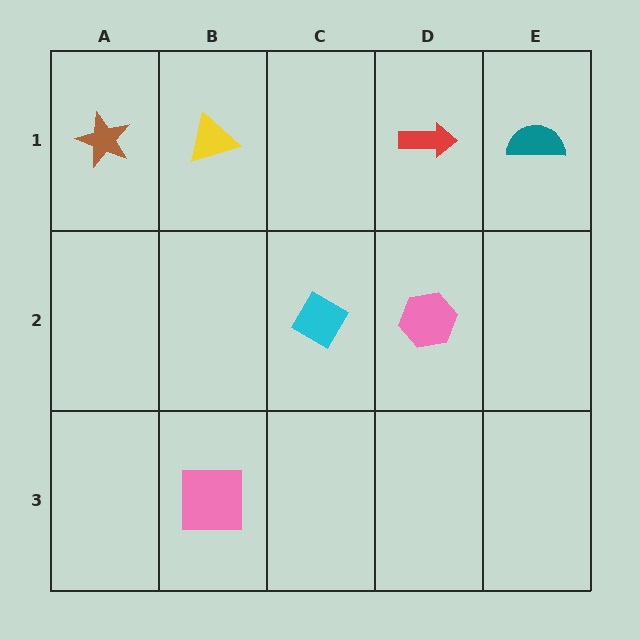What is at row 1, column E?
A teal semicircle.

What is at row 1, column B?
A yellow triangle.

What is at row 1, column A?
A brown star.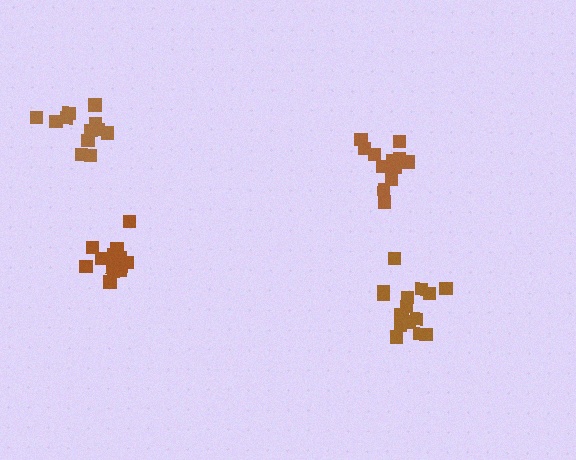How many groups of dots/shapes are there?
There are 4 groups.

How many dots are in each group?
Group 1: 13 dots, Group 2: 12 dots, Group 3: 16 dots, Group 4: 12 dots (53 total).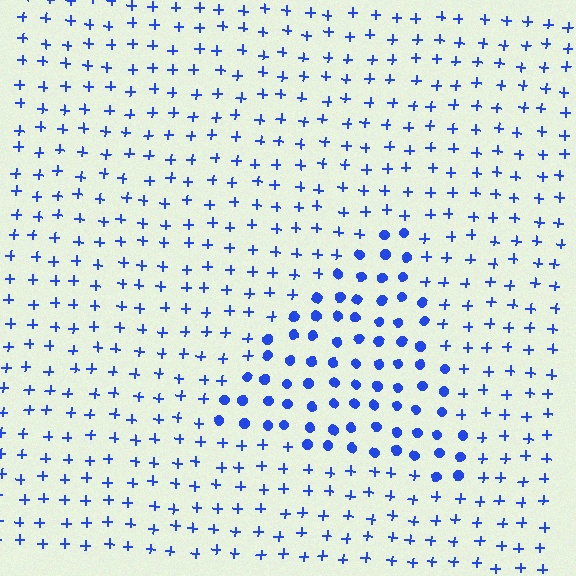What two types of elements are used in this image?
The image uses circles inside the triangle region and plus signs outside it.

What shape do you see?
I see a triangle.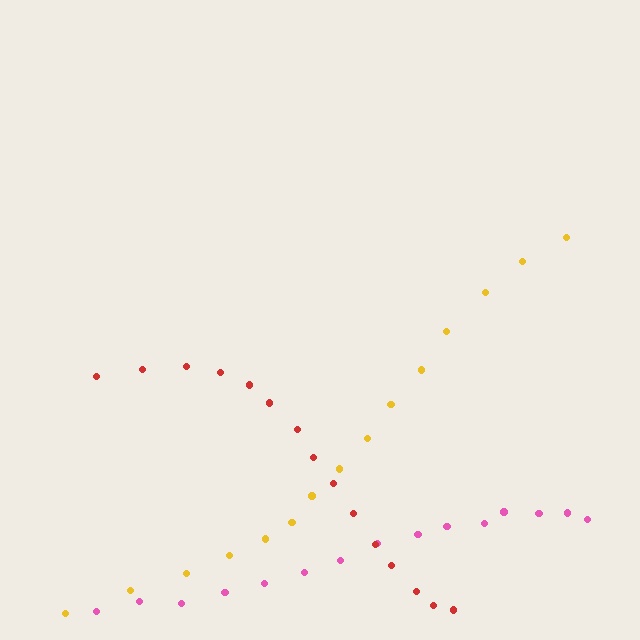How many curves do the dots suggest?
There are 3 distinct paths.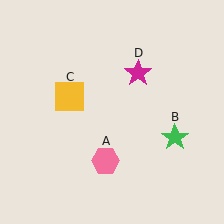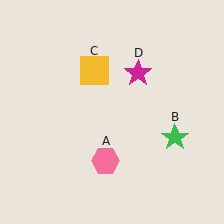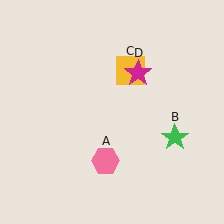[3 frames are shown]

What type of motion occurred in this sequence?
The yellow square (object C) rotated clockwise around the center of the scene.